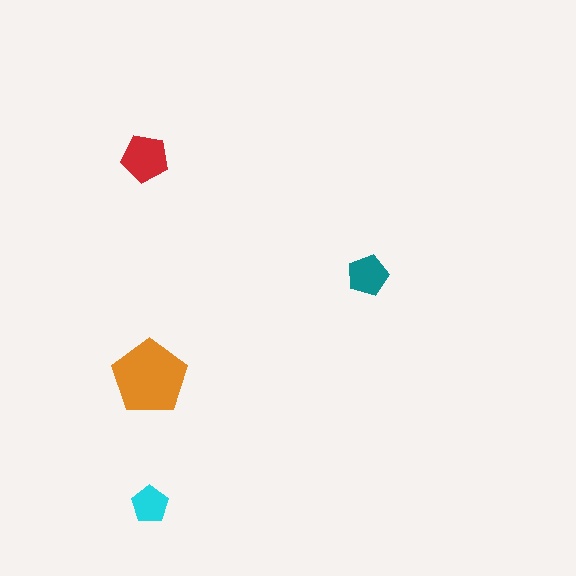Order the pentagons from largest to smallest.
the orange one, the red one, the teal one, the cyan one.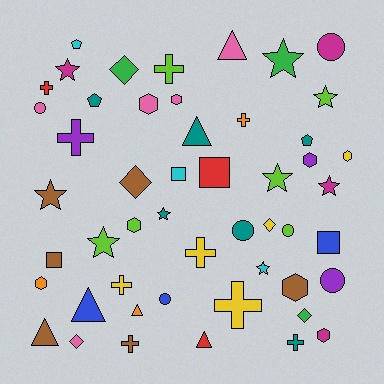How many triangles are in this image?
There are 6 triangles.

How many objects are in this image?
There are 50 objects.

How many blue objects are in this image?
There are 3 blue objects.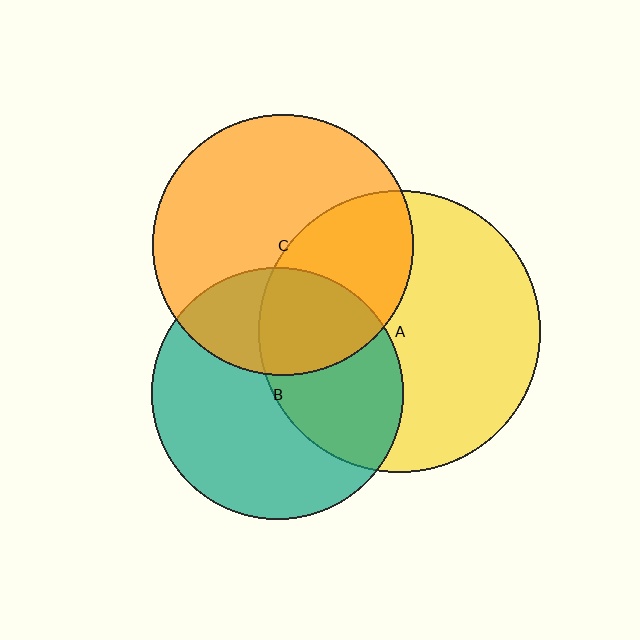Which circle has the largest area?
Circle A (yellow).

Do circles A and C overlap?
Yes.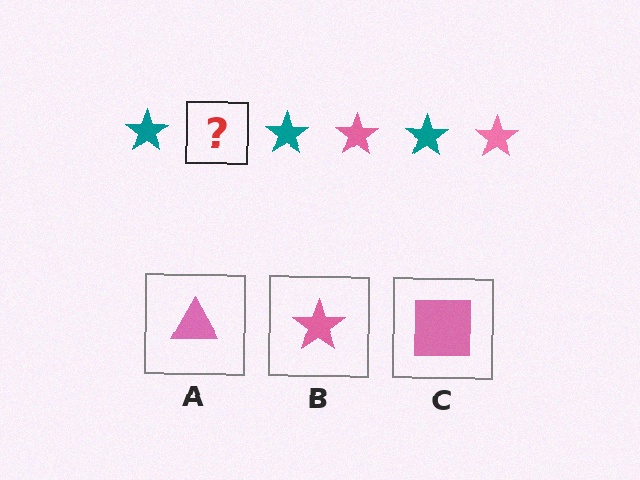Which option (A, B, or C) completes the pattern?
B.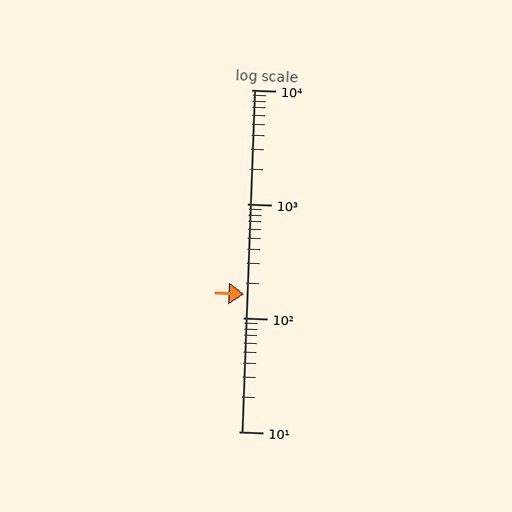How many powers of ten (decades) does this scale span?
The scale spans 3 decades, from 10 to 10000.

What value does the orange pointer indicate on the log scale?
The pointer indicates approximately 160.